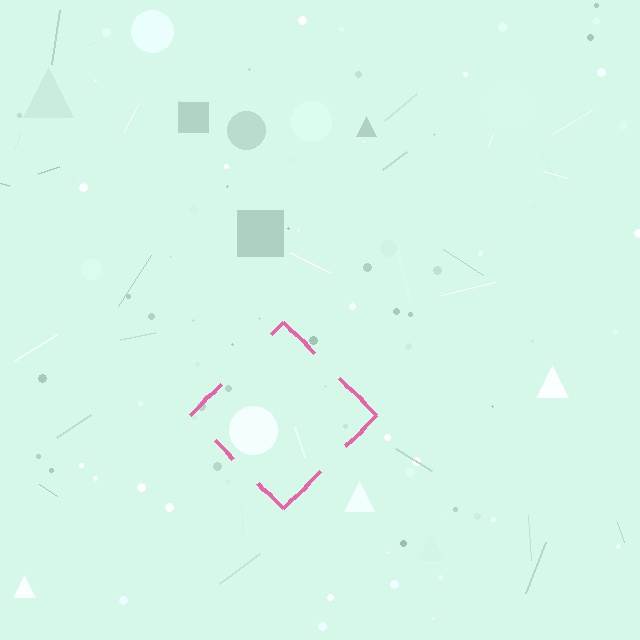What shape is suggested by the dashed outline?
The dashed outline suggests a diamond.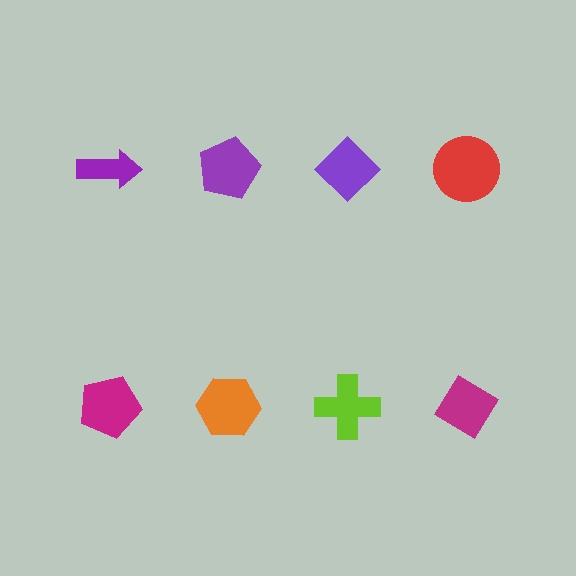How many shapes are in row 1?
4 shapes.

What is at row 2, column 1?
A magenta pentagon.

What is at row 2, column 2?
An orange hexagon.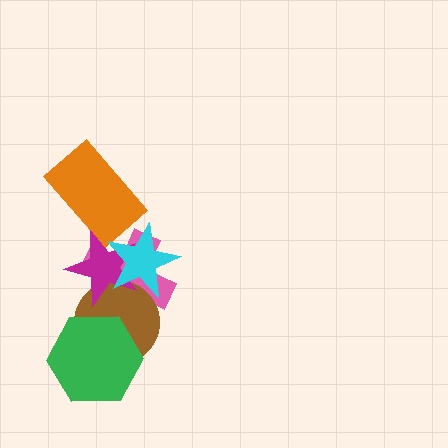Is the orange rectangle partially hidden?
Yes, it is partially covered by another shape.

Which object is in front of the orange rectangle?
The magenta star is in front of the orange rectangle.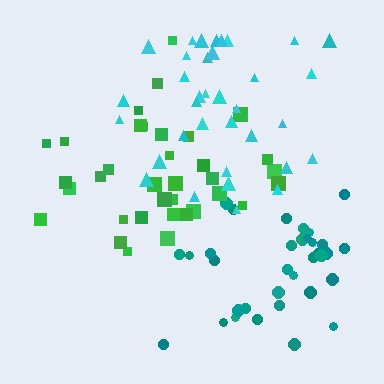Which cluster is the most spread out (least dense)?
Green.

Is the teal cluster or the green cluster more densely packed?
Teal.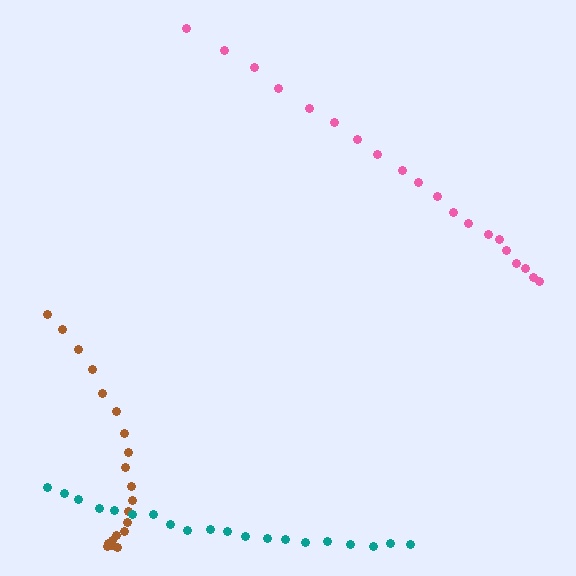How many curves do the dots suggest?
There are 3 distinct paths.